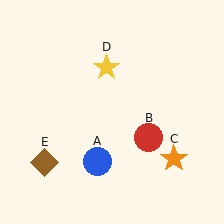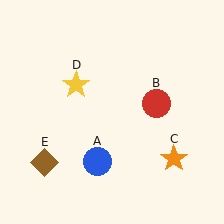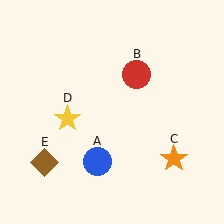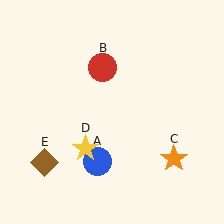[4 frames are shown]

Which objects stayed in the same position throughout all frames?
Blue circle (object A) and orange star (object C) and brown diamond (object E) remained stationary.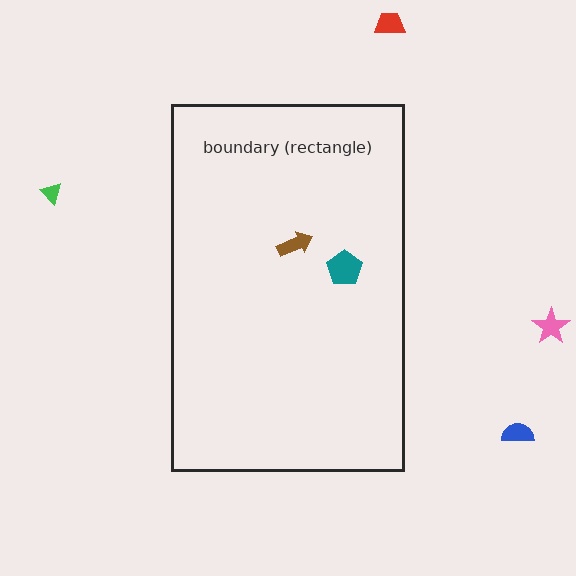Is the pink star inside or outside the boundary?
Outside.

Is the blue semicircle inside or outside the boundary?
Outside.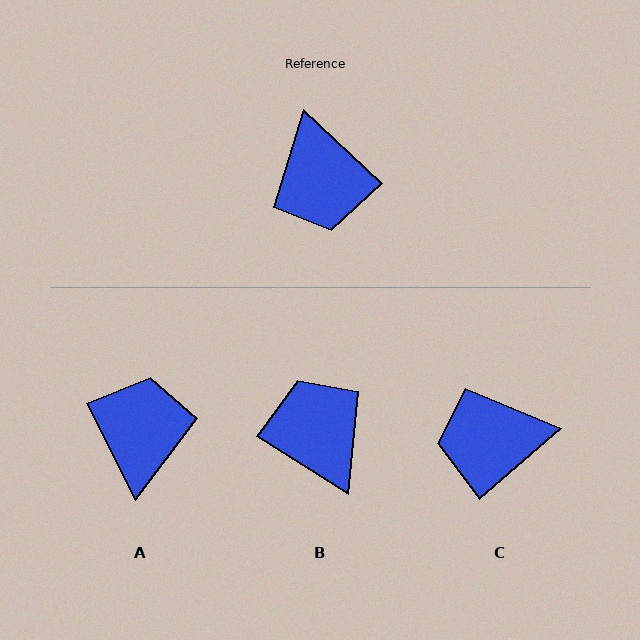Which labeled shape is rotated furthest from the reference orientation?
B, about 169 degrees away.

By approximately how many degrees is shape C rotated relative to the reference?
Approximately 96 degrees clockwise.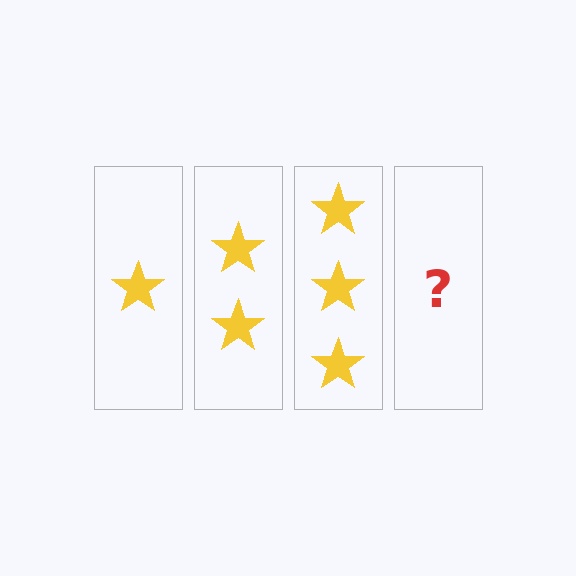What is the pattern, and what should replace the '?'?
The pattern is that each step adds one more star. The '?' should be 4 stars.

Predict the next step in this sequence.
The next step is 4 stars.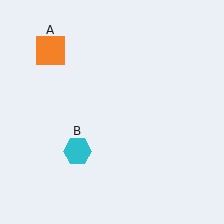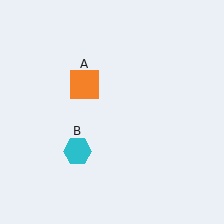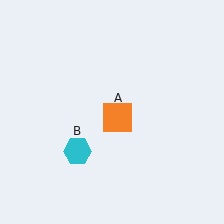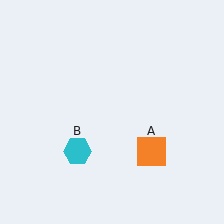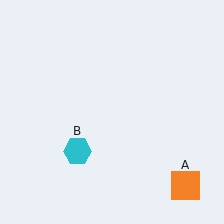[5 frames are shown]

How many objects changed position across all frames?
1 object changed position: orange square (object A).